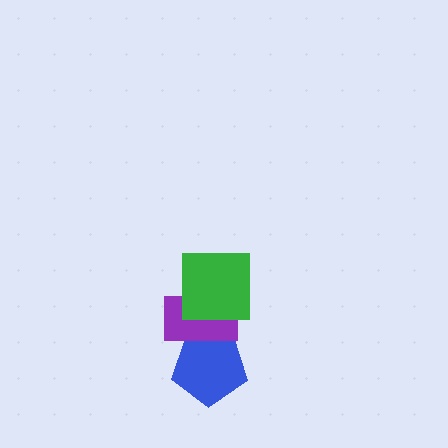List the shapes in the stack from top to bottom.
From top to bottom: the green square, the purple rectangle, the blue pentagon.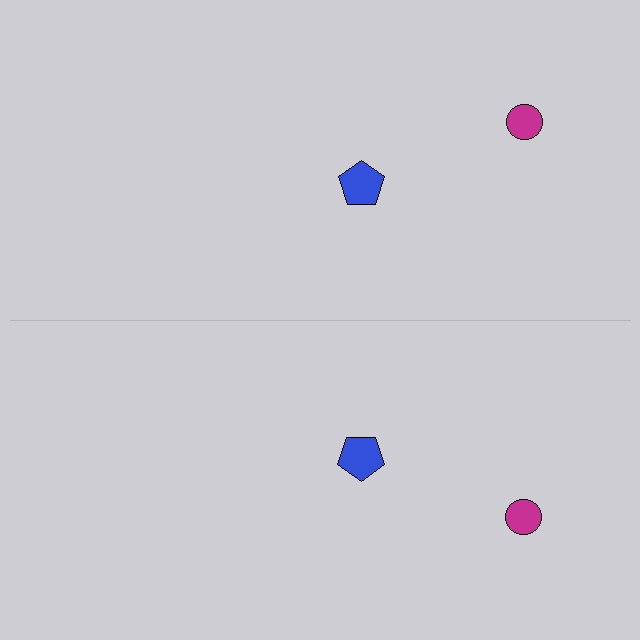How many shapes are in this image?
There are 4 shapes in this image.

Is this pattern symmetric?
Yes, this pattern has bilateral (reflection) symmetry.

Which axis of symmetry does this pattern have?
The pattern has a horizontal axis of symmetry running through the center of the image.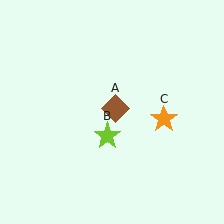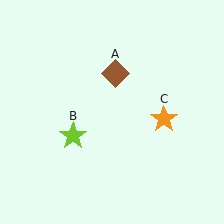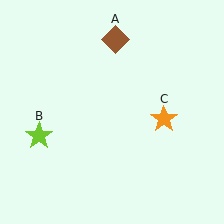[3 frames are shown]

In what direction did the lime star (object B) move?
The lime star (object B) moved left.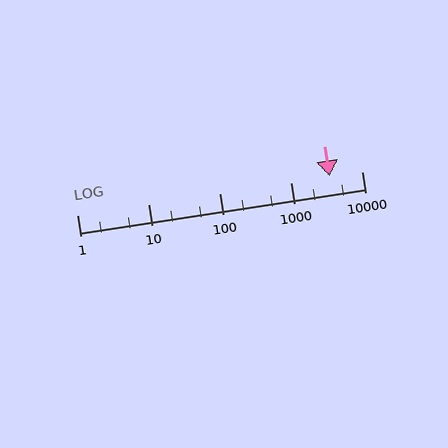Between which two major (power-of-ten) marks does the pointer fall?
The pointer is between 1000 and 10000.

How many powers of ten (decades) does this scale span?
The scale spans 4 decades, from 1 to 10000.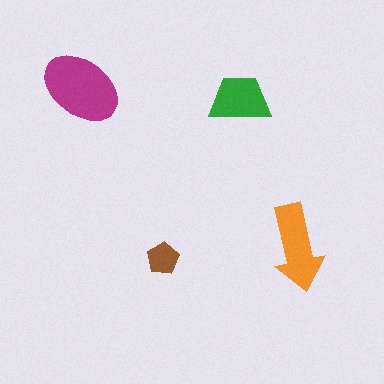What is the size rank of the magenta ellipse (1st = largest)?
1st.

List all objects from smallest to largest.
The brown pentagon, the green trapezoid, the orange arrow, the magenta ellipse.